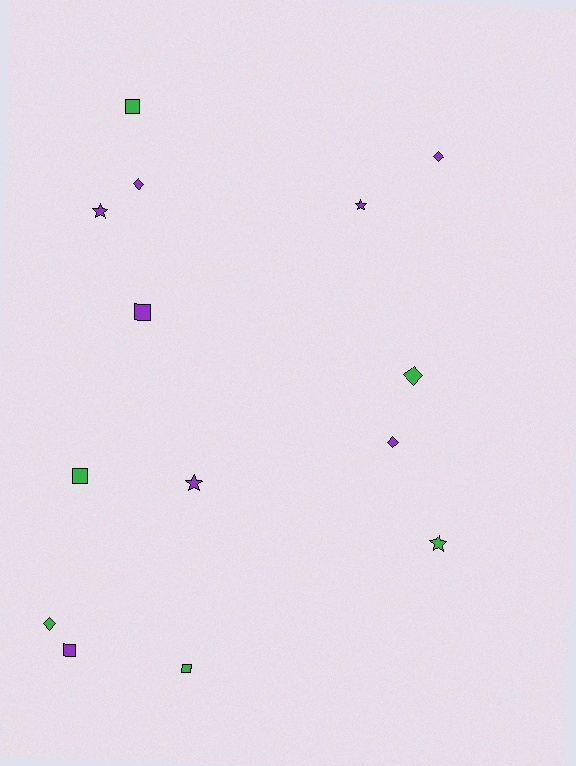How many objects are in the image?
There are 14 objects.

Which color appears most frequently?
Purple, with 8 objects.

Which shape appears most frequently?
Diamond, with 5 objects.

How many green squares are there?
There are 3 green squares.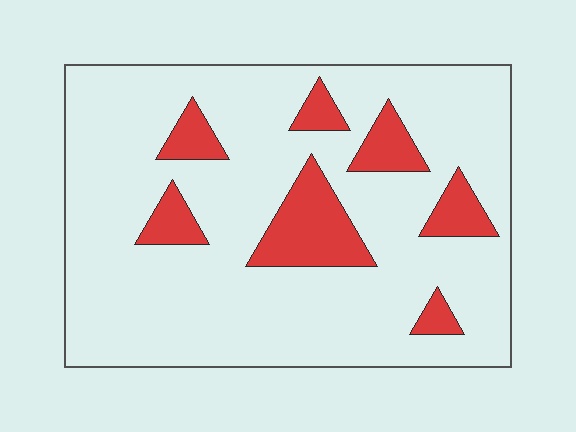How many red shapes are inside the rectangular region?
7.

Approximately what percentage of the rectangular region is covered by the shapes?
Approximately 15%.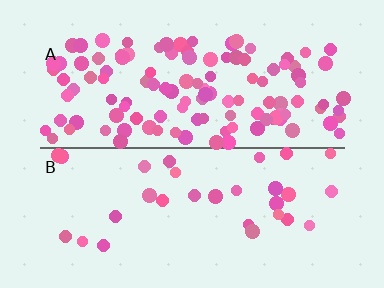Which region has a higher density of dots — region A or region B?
A (the top).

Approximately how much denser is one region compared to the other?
Approximately 3.5× — region A over region B.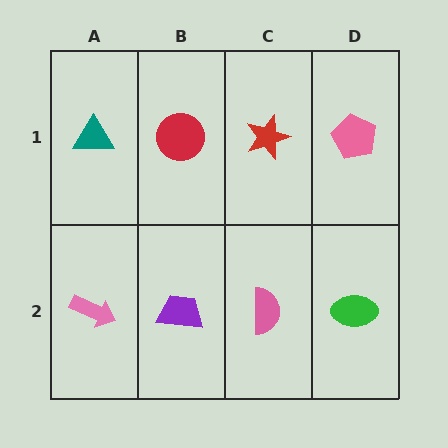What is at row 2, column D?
A green ellipse.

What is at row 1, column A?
A teal triangle.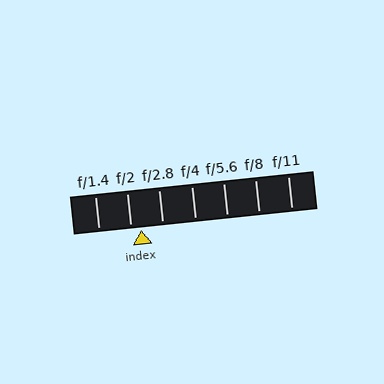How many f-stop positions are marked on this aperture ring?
There are 7 f-stop positions marked.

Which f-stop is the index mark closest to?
The index mark is closest to f/2.